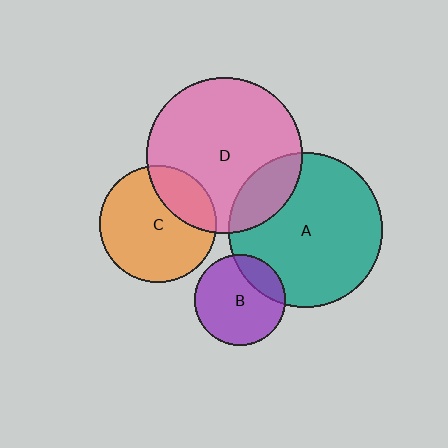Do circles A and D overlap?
Yes.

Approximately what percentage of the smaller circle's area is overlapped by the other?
Approximately 20%.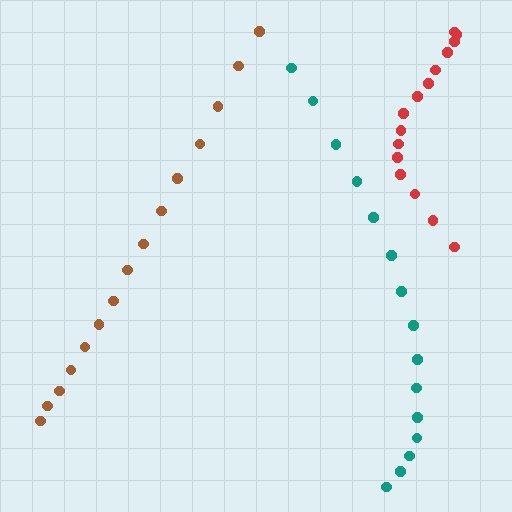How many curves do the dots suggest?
There are 3 distinct paths.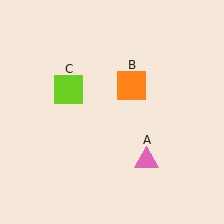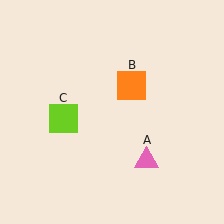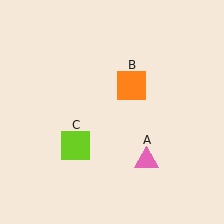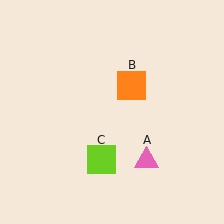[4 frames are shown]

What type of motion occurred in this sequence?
The lime square (object C) rotated counterclockwise around the center of the scene.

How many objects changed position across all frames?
1 object changed position: lime square (object C).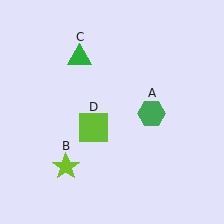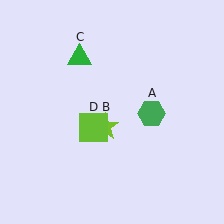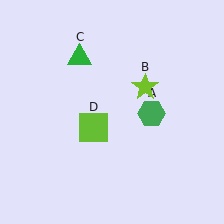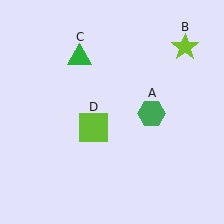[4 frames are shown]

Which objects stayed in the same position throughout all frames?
Green hexagon (object A) and green triangle (object C) and lime square (object D) remained stationary.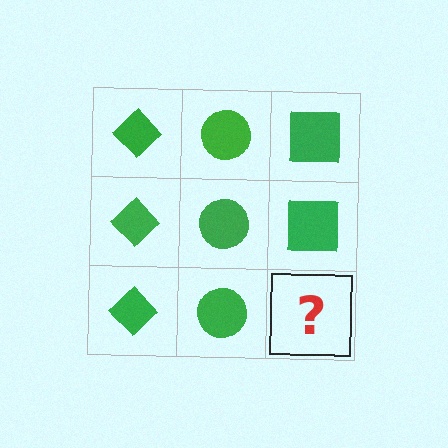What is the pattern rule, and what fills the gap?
The rule is that each column has a consistent shape. The gap should be filled with a green square.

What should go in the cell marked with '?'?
The missing cell should contain a green square.